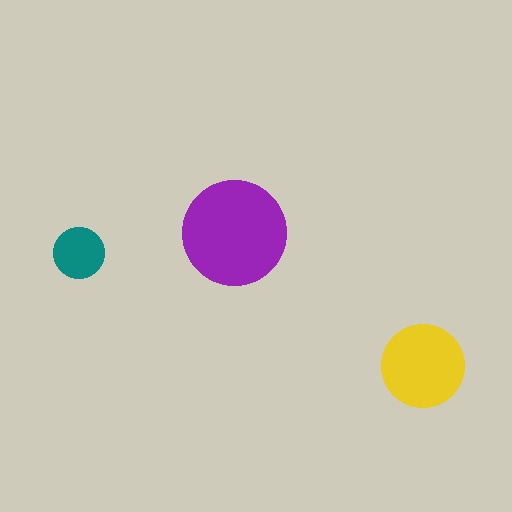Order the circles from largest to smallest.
the purple one, the yellow one, the teal one.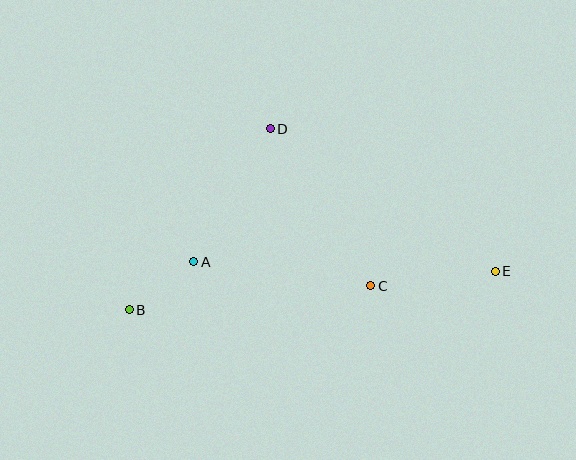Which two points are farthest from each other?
Points B and E are farthest from each other.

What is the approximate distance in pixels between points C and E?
The distance between C and E is approximately 125 pixels.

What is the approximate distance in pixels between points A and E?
The distance between A and E is approximately 302 pixels.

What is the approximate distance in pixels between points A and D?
The distance between A and D is approximately 154 pixels.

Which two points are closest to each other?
Points A and B are closest to each other.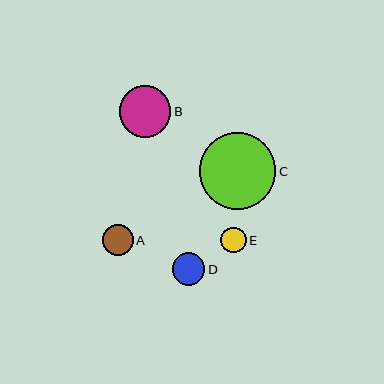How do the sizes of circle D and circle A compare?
Circle D and circle A are approximately the same size.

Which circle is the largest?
Circle C is the largest with a size of approximately 77 pixels.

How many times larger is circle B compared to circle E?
Circle B is approximately 2.0 times the size of circle E.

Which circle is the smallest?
Circle E is the smallest with a size of approximately 25 pixels.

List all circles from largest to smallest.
From largest to smallest: C, B, D, A, E.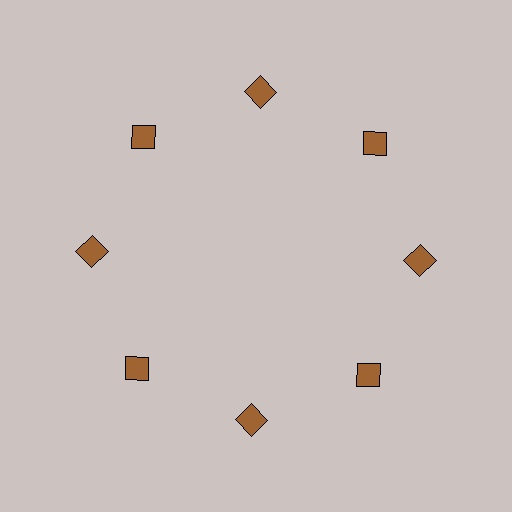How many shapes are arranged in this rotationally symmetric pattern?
There are 8 shapes, arranged in 8 groups of 1.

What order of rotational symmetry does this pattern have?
This pattern has 8-fold rotational symmetry.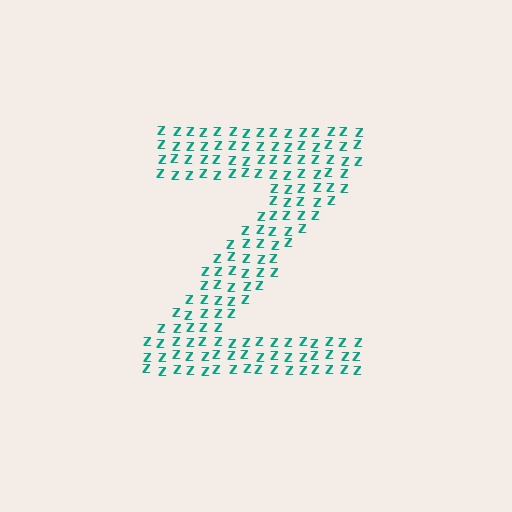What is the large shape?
The large shape is the letter Z.